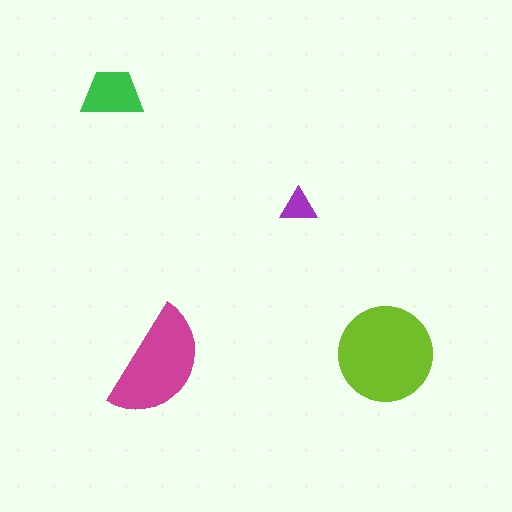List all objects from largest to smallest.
The lime circle, the magenta semicircle, the green trapezoid, the purple triangle.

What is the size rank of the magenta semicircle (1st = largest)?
2nd.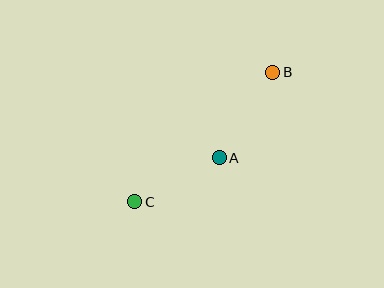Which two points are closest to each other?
Points A and C are closest to each other.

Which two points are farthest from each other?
Points B and C are farthest from each other.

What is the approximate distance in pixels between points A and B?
The distance between A and B is approximately 101 pixels.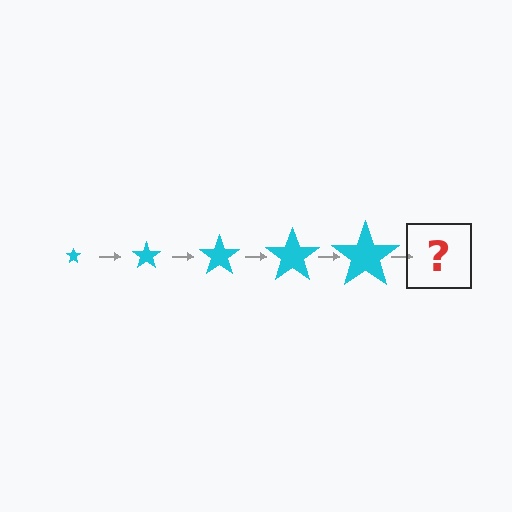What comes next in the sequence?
The next element should be a cyan star, larger than the previous one.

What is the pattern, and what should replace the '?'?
The pattern is that the star gets progressively larger each step. The '?' should be a cyan star, larger than the previous one.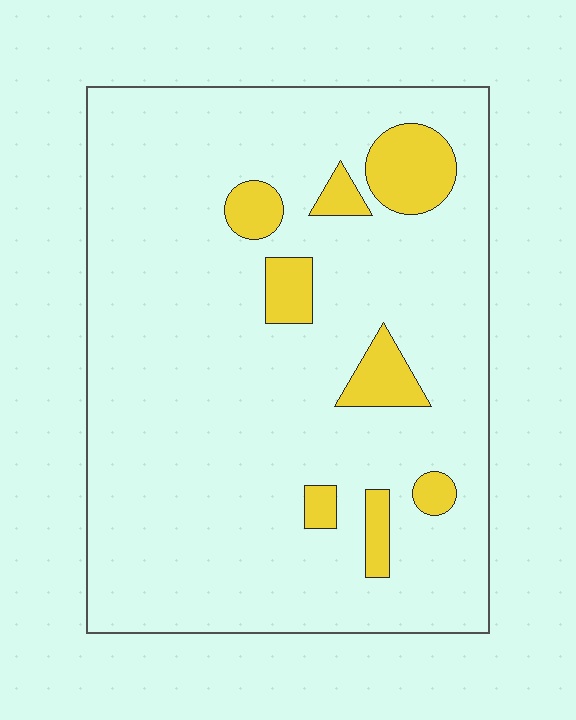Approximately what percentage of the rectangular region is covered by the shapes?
Approximately 10%.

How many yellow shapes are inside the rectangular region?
8.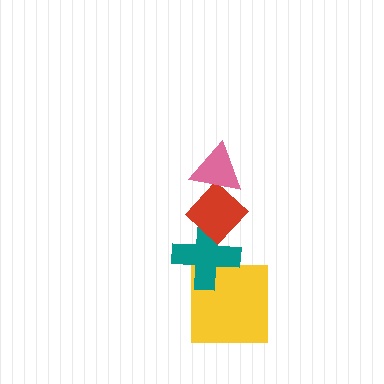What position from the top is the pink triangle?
The pink triangle is 1st from the top.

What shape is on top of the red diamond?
The pink triangle is on top of the red diamond.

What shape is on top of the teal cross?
The red diamond is on top of the teal cross.